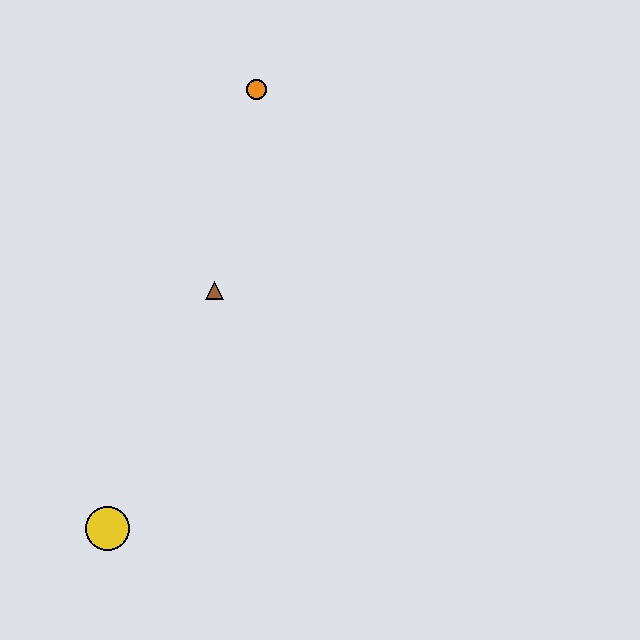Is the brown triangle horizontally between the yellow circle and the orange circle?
Yes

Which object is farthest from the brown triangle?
The yellow circle is farthest from the brown triangle.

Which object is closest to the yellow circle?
The brown triangle is closest to the yellow circle.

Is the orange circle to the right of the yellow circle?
Yes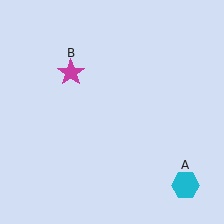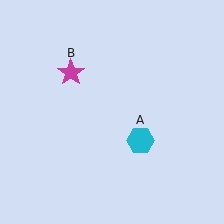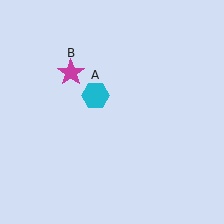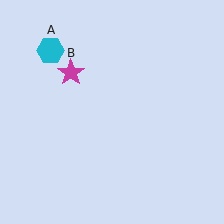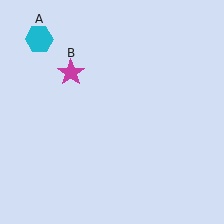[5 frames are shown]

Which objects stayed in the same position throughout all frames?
Magenta star (object B) remained stationary.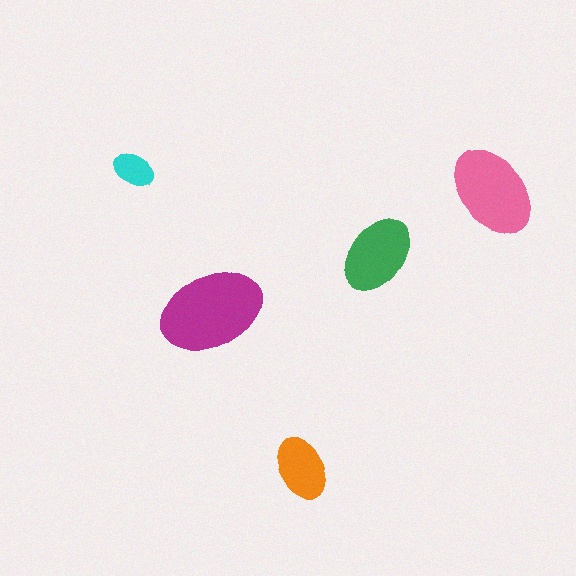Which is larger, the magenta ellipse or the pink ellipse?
The magenta one.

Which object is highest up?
The cyan ellipse is topmost.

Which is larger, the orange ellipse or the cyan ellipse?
The orange one.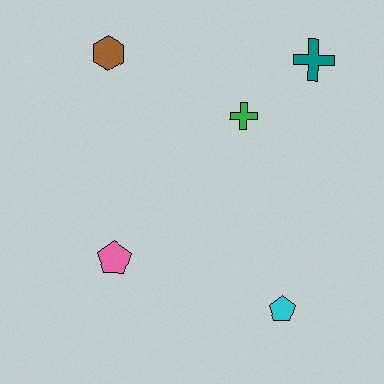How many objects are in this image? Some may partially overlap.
There are 5 objects.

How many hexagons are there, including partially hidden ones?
There is 1 hexagon.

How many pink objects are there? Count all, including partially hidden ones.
There is 1 pink object.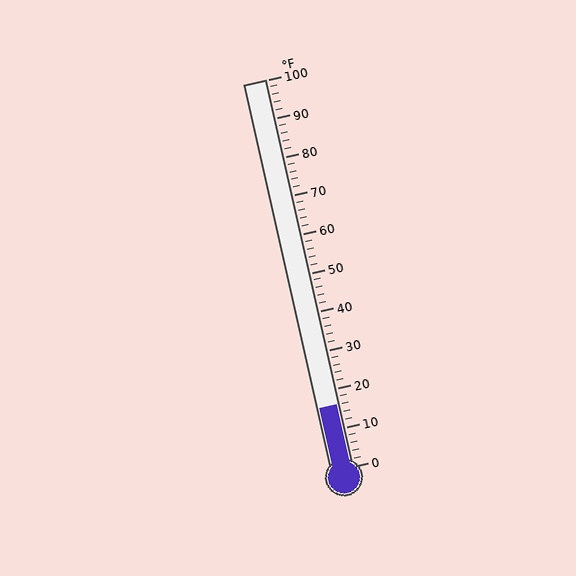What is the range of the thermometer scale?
The thermometer scale ranges from 0°F to 100°F.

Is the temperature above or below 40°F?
The temperature is below 40°F.